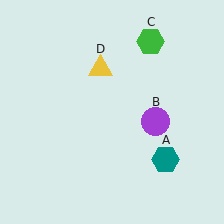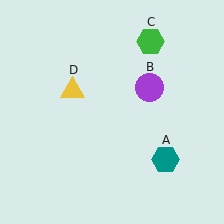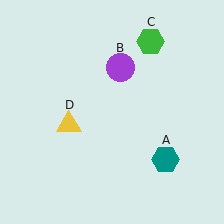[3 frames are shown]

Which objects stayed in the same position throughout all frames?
Teal hexagon (object A) and green hexagon (object C) remained stationary.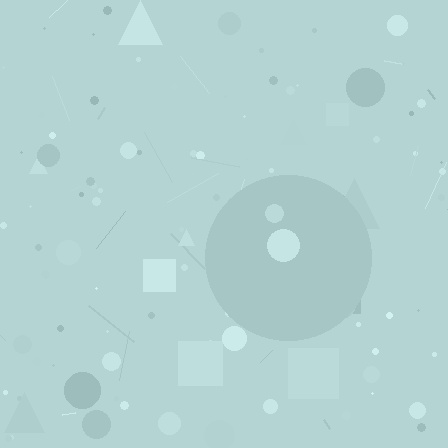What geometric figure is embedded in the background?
A circle is embedded in the background.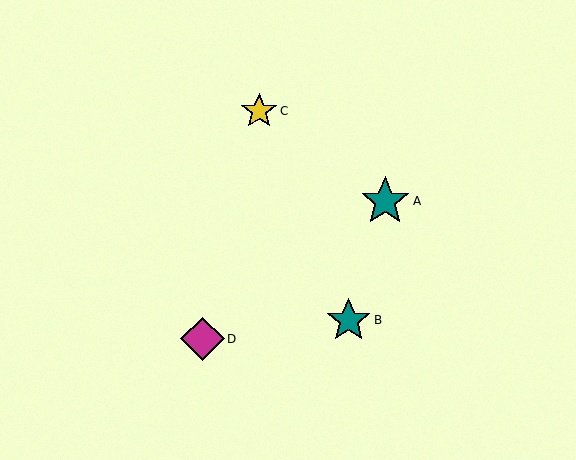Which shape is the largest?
The teal star (labeled A) is the largest.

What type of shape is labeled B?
Shape B is a teal star.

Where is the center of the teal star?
The center of the teal star is at (385, 201).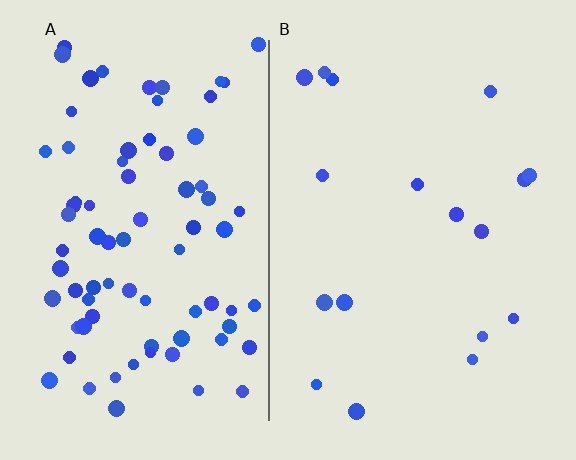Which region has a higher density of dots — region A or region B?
A (the left).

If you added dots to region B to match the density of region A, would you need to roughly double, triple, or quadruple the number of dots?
Approximately quadruple.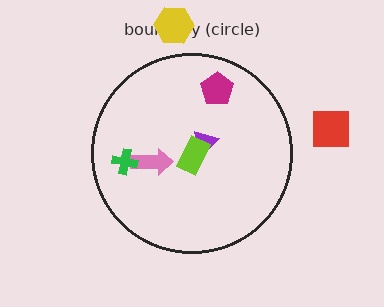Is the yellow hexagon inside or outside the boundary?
Outside.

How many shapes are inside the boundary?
5 inside, 2 outside.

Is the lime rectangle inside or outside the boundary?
Inside.